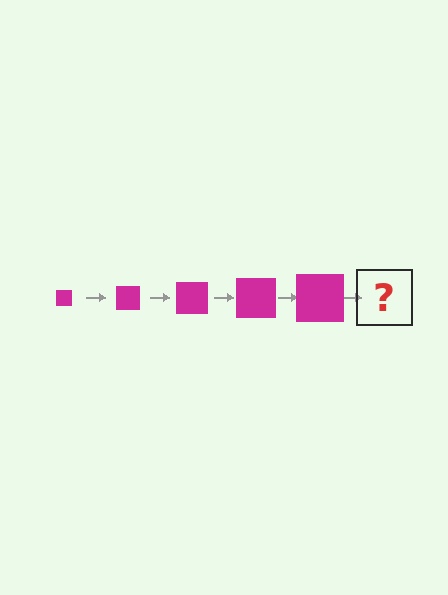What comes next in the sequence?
The next element should be a magenta square, larger than the previous one.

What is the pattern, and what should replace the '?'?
The pattern is that the square gets progressively larger each step. The '?' should be a magenta square, larger than the previous one.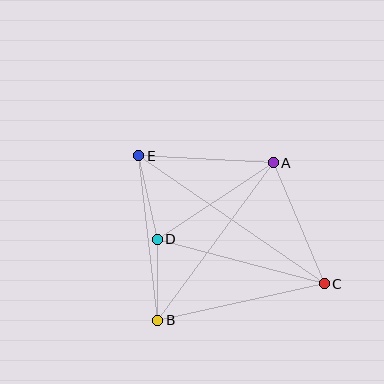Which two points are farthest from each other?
Points C and E are farthest from each other.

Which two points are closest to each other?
Points B and D are closest to each other.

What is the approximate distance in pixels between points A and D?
The distance between A and D is approximately 139 pixels.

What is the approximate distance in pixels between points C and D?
The distance between C and D is approximately 173 pixels.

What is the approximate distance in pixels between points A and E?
The distance between A and E is approximately 135 pixels.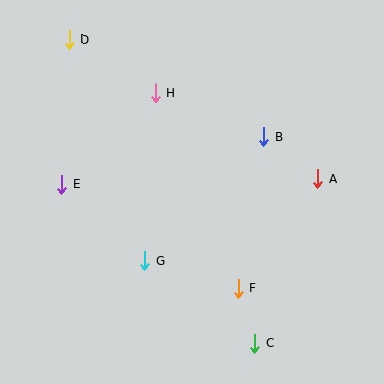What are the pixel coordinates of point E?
Point E is at (62, 185).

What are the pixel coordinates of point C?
Point C is at (255, 343).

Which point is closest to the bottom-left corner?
Point G is closest to the bottom-left corner.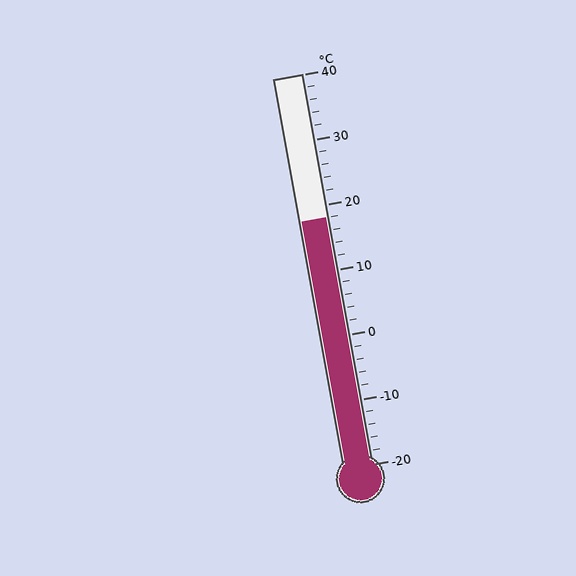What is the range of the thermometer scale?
The thermometer scale ranges from -20°C to 40°C.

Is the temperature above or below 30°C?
The temperature is below 30°C.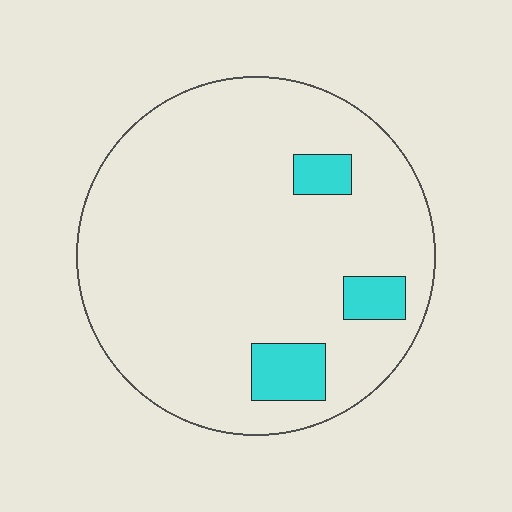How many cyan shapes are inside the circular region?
3.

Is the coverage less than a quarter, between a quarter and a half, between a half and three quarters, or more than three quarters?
Less than a quarter.